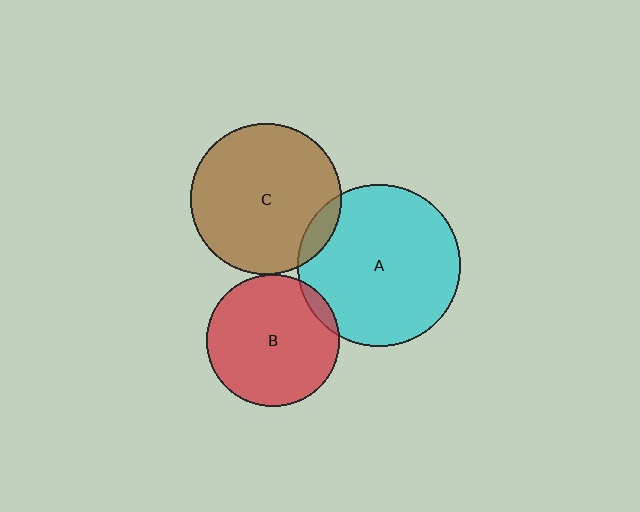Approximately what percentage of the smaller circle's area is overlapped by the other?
Approximately 5%.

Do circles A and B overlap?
Yes.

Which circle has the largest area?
Circle A (cyan).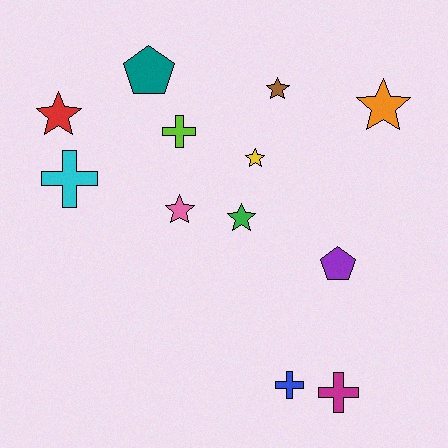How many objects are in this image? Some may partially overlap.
There are 12 objects.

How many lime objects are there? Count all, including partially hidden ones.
There is 1 lime object.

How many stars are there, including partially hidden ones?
There are 6 stars.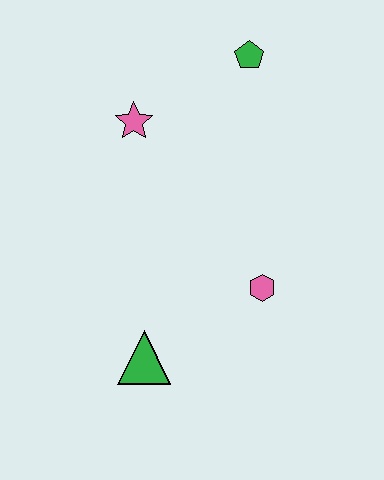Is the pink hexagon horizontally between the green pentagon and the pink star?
No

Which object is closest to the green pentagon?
The pink star is closest to the green pentagon.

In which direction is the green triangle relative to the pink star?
The green triangle is below the pink star.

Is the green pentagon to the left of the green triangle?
No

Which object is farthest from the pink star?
The green triangle is farthest from the pink star.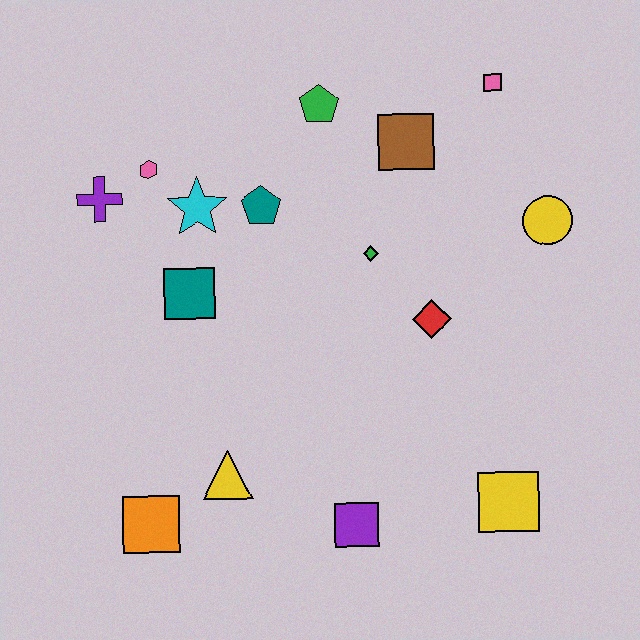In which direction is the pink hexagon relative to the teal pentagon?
The pink hexagon is to the left of the teal pentagon.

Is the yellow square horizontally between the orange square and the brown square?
No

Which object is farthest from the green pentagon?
The orange square is farthest from the green pentagon.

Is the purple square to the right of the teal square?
Yes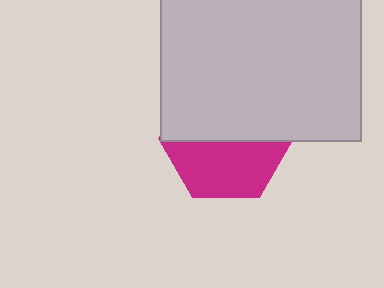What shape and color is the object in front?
The object in front is a light gray square.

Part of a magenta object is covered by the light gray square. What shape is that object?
It is a hexagon.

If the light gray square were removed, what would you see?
You would see the complete magenta hexagon.